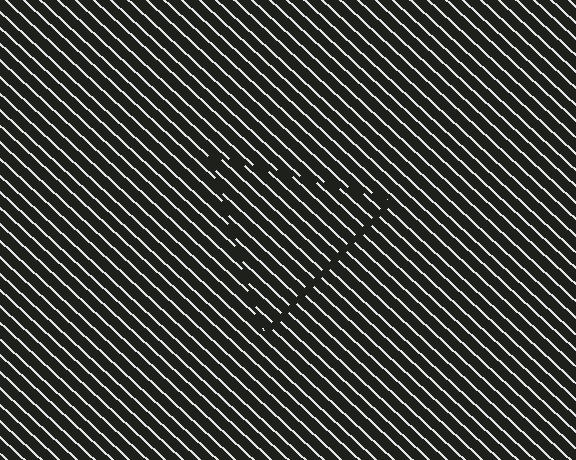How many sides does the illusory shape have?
3 sides — the line-ends trace a triangle.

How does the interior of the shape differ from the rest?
The interior of the shape contains the same grating, shifted by half a period — the contour is defined by the phase discontinuity where line-ends from the inner and outer gratings abut.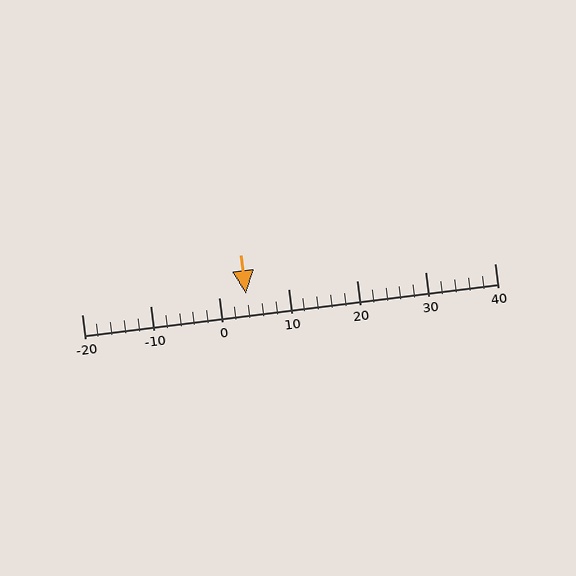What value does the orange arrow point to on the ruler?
The orange arrow points to approximately 4.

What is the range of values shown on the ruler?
The ruler shows values from -20 to 40.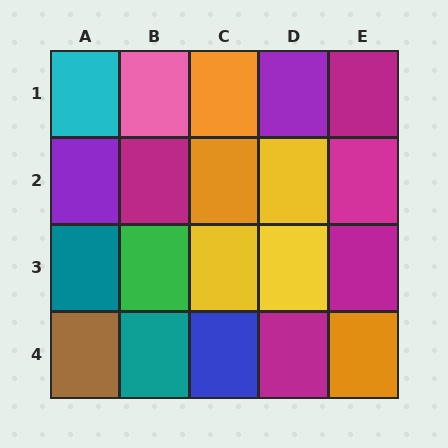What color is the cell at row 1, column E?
Magenta.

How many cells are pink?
1 cell is pink.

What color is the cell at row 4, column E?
Orange.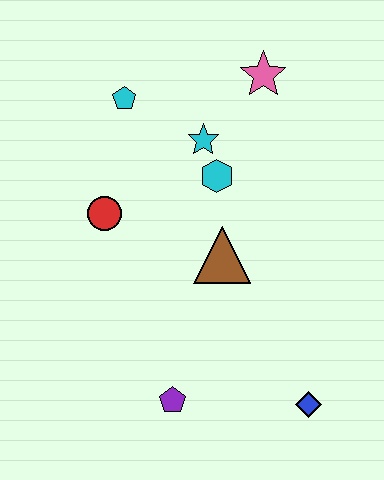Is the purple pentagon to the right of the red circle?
Yes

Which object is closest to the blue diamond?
The purple pentagon is closest to the blue diamond.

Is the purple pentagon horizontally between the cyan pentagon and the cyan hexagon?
Yes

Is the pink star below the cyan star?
No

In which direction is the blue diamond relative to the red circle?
The blue diamond is to the right of the red circle.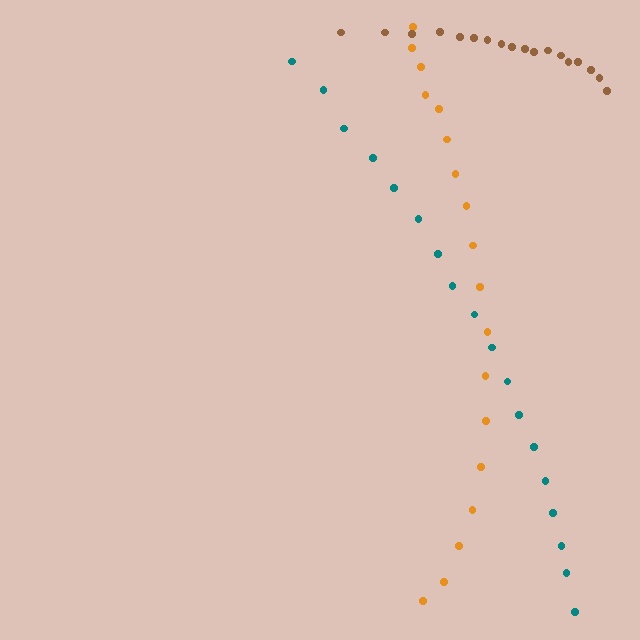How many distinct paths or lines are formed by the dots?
There are 3 distinct paths.